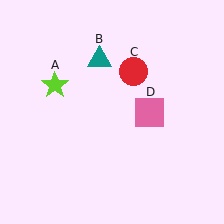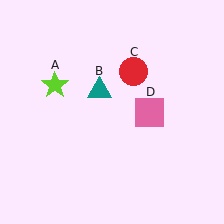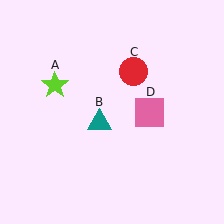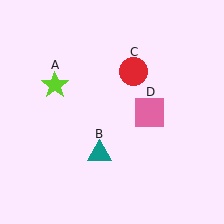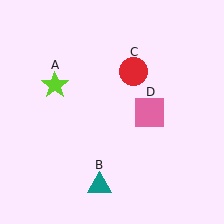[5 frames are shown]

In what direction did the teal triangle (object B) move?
The teal triangle (object B) moved down.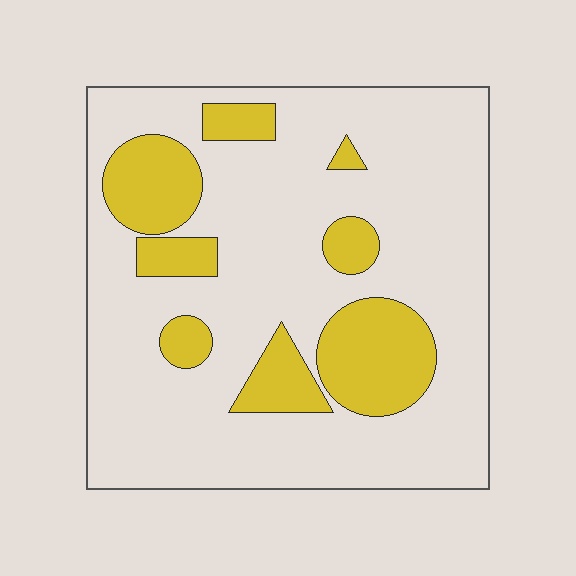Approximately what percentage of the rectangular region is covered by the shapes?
Approximately 20%.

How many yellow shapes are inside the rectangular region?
8.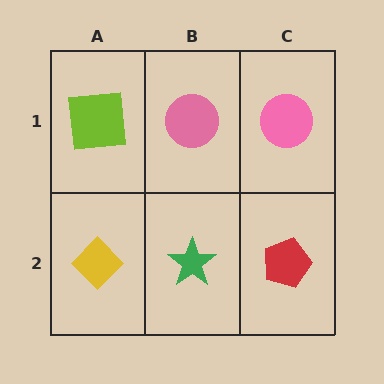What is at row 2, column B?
A green star.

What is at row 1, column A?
A lime square.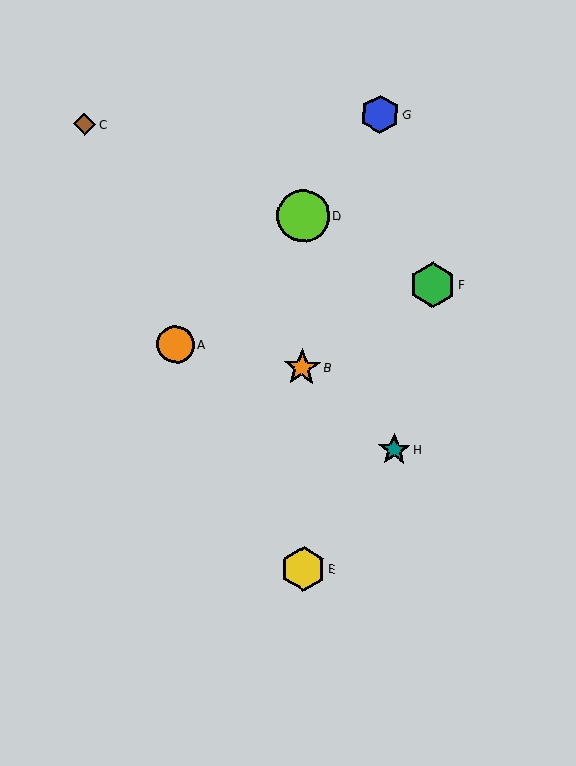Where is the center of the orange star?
The center of the orange star is at (302, 367).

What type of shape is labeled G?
Shape G is a blue hexagon.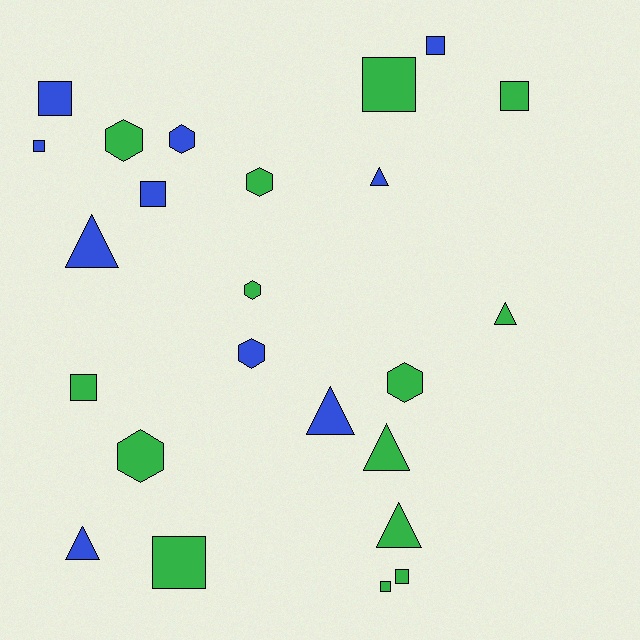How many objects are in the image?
There are 24 objects.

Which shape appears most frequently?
Square, with 10 objects.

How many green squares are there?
There are 6 green squares.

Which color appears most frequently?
Green, with 14 objects.